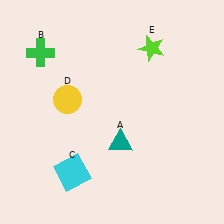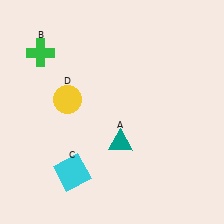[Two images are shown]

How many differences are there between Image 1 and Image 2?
There is 1 difference between the two images.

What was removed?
The lime star (E) was removed in Image 2.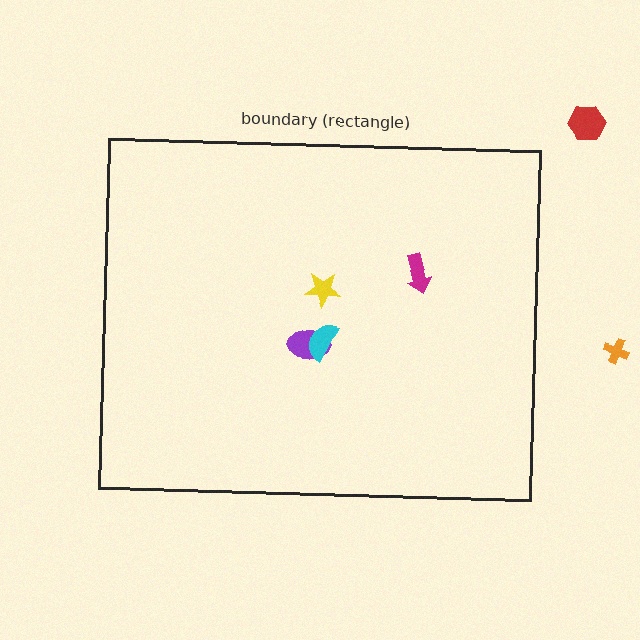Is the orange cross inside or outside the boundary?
Outside.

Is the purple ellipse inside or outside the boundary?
Inside.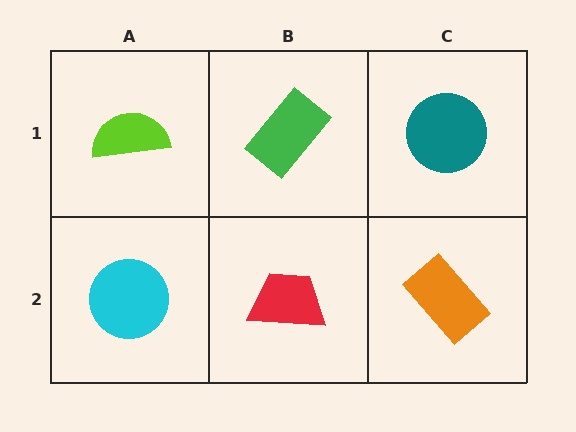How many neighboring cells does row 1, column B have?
3.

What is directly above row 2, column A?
A lime semicircle.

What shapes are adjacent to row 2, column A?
A lime semicircle (row 1, column A), a red trapezoid (row 2, column B).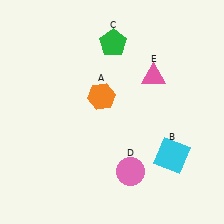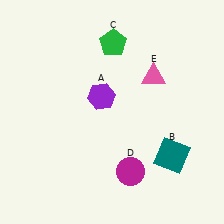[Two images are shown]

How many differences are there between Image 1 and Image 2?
There are 3 differences between the two images.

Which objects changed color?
A changed from orange to purple. B changed from cyan to teal. D changed from pink to magenta.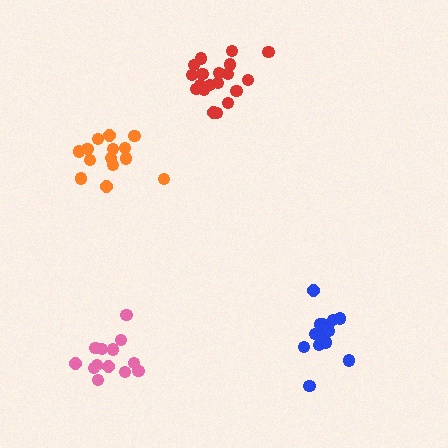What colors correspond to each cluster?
The clusters are colored: pink, orange, red, blue.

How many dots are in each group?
Group 1: 13 dots, Group 2: 14 dots, Group 3: 19 dots, Group 4: 15 dots (61 total).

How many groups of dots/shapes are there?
There are 4 groups.